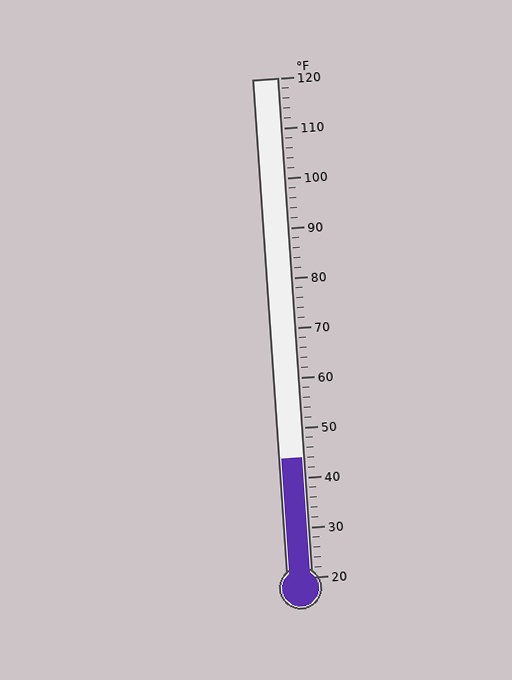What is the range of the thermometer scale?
The thermometer scale ranges from 20°F to 120°F.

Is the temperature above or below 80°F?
The temperature is below 80°F.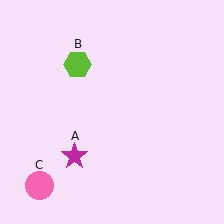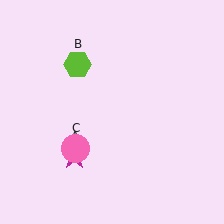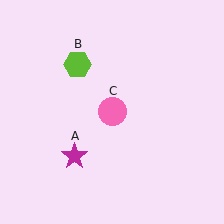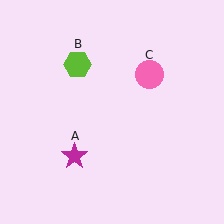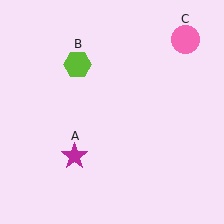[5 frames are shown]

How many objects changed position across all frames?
1 object changed position: pink circle (object C).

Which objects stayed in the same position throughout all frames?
Magenta star (object A) and lime hexagon (object B) remained stationary.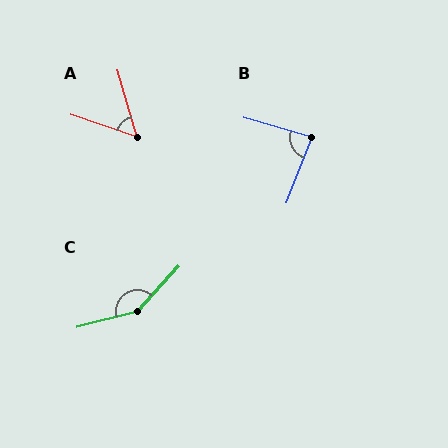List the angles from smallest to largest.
A (55°), B (85°), C (146°).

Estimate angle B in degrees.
Approximately 85 degrees.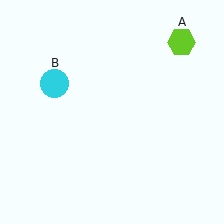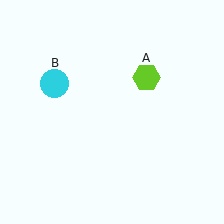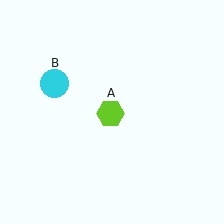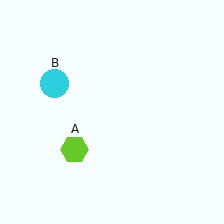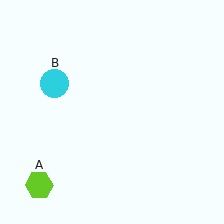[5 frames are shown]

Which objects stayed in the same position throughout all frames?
Cyan circle (object B) remained stationary.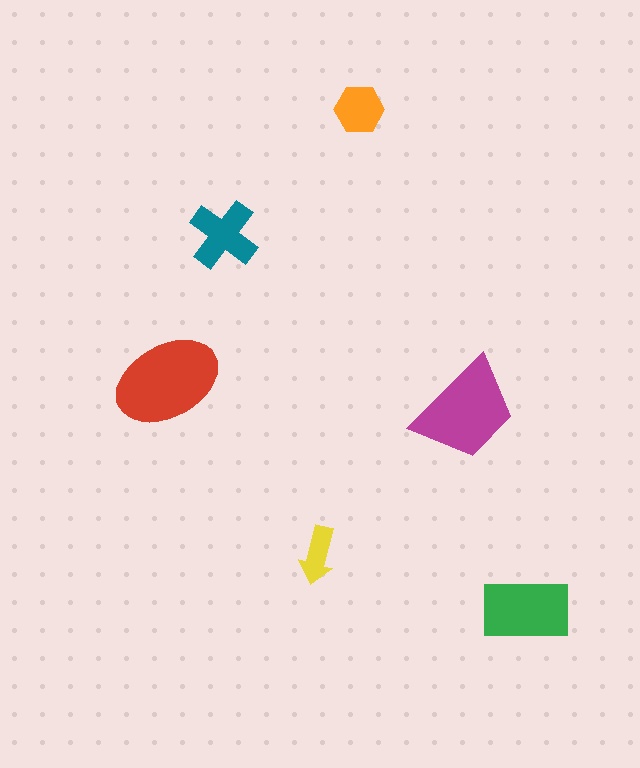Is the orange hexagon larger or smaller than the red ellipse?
Smaller.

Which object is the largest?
The red ellipse.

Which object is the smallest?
The yellow arrow.